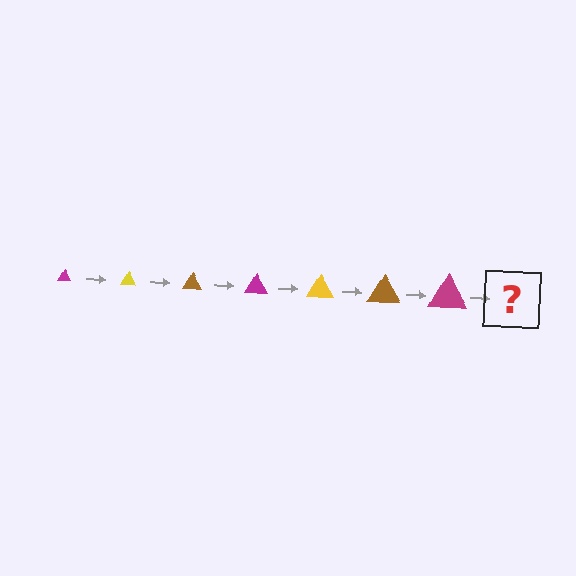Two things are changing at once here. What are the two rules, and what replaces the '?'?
The two rules are that the triangle grows larger each step and the color cycles through magenta, yellow, and brown. The '?' should be a yellow triangle, larger than the previous one.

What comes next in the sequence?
The next element should be a yellow triangle, larger than the previous one.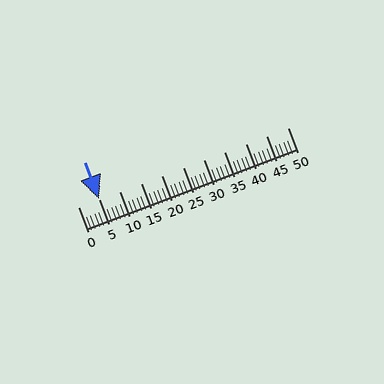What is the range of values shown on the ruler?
The ruler shows values from 0 to 50.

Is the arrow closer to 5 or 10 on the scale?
The arrow is closer to 5.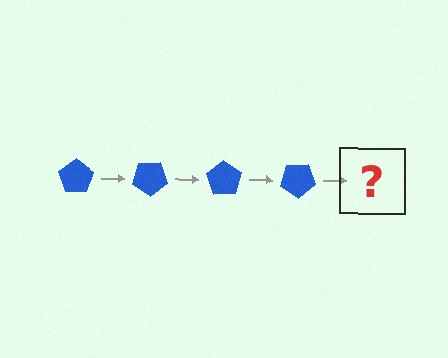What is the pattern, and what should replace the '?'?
The pattern is that the pentagon rotates 35 degrees each step. The '?' should be a blue pentagon rotated 140 degrees.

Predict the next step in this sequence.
The next step is a blue pentagon rotated 140 degrees.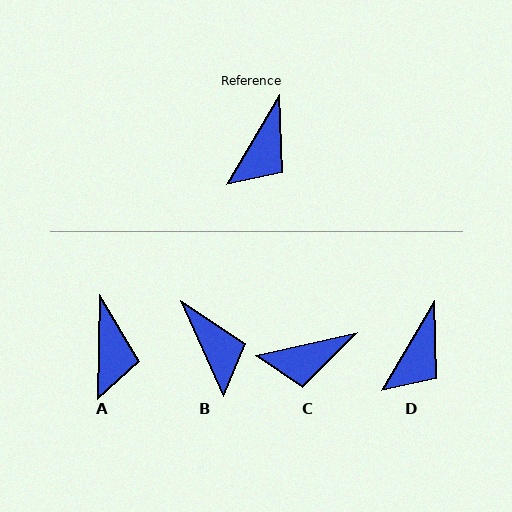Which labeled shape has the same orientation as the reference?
D.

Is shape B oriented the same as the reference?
No, it is off by about 55 degrees.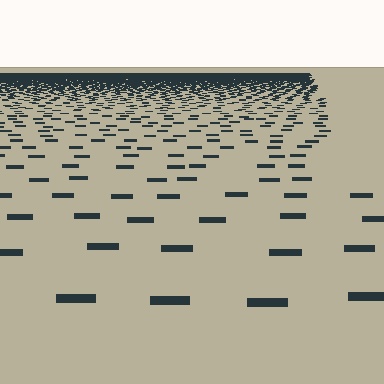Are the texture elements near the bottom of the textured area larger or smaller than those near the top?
Larger. Near the bottom, elements are closer to the viewer and appear at a bigger on-screen size.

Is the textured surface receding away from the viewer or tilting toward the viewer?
The surface is receding away from the viewer. Texture elements get smaller and denser toward the top.